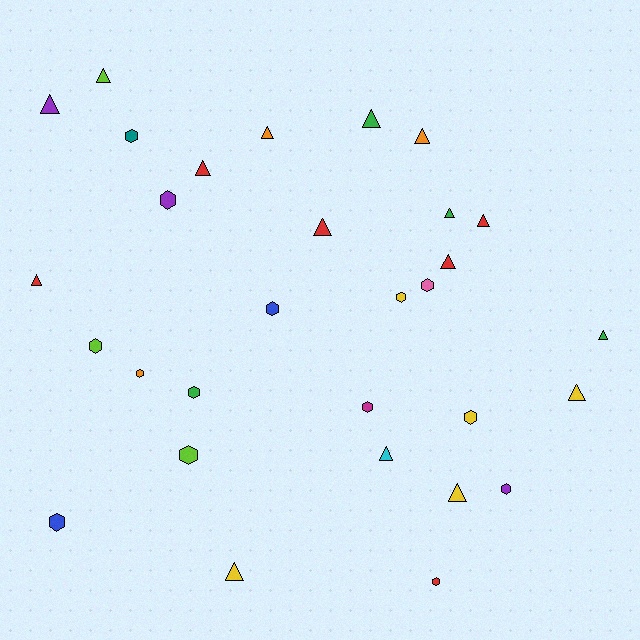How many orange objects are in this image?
There are 3 orange objects.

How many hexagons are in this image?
There are 14 hexagons.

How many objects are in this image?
There are 30 objects.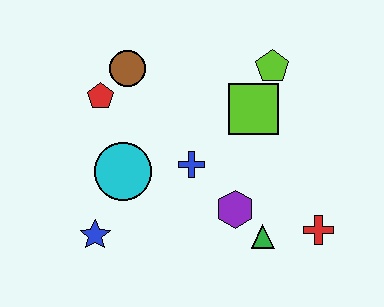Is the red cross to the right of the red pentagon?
Yes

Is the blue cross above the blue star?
Yes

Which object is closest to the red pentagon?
The brown circle is closest to the red pentagon.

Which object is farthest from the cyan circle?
The red cross is farthest from the cyan circle.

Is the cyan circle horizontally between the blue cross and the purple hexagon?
No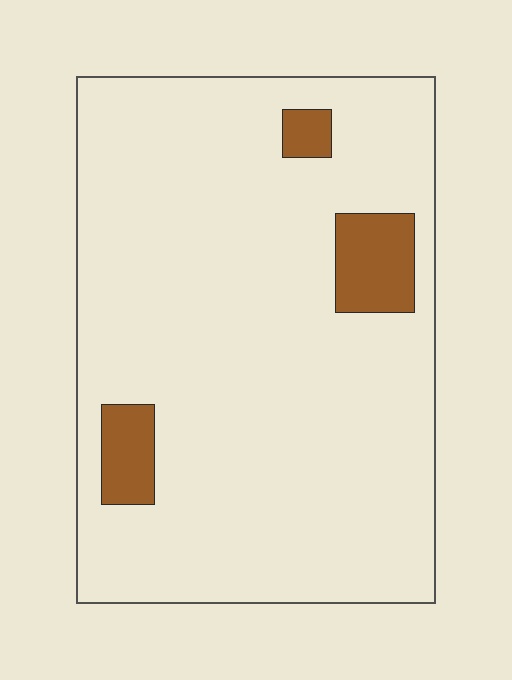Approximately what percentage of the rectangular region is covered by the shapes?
Approximately 10%.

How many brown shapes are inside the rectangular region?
3.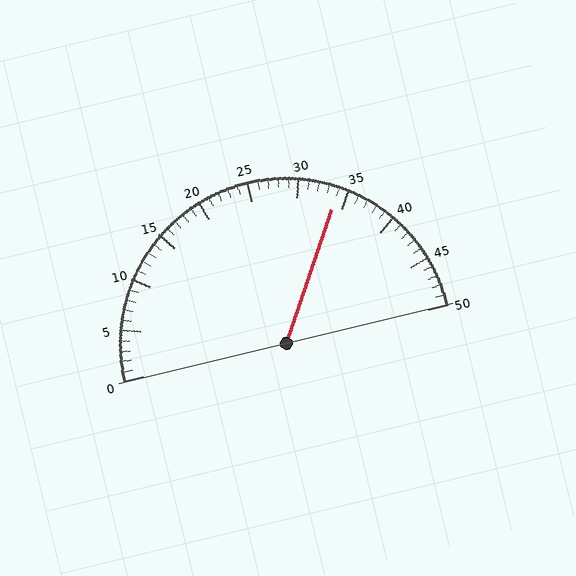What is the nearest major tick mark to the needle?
The nearest major tick mark is 35.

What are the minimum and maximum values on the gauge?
The gauge ranges from 0 to 50.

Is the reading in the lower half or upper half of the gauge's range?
The reading is in the upper half of the range (0 to 50).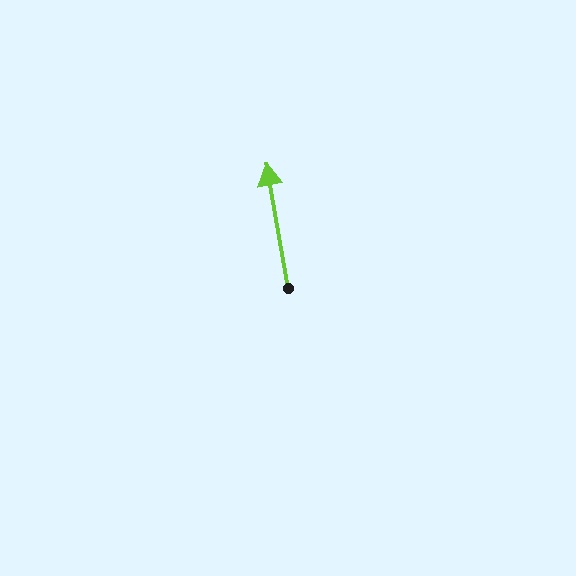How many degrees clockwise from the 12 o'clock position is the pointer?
Approximately 350 degrees.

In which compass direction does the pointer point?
North.